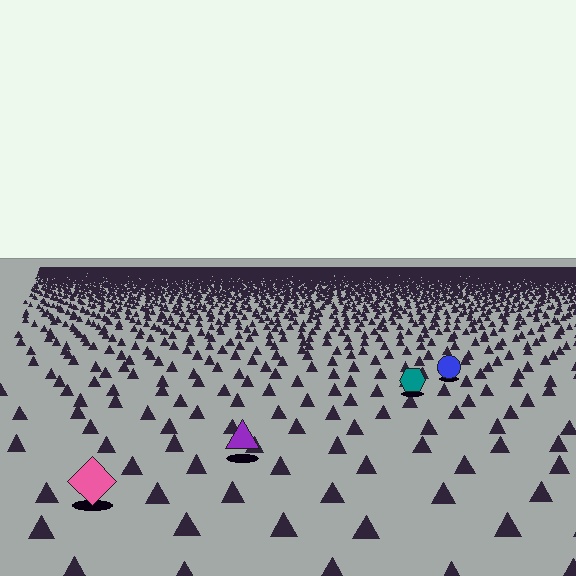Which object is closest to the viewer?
The pink diamond is closest. The texture marks near it are larger and more spread out.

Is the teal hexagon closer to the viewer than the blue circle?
Yes. The teal hexagon is closer — you can tell from the texture gradient: the ground texture is coarser near it.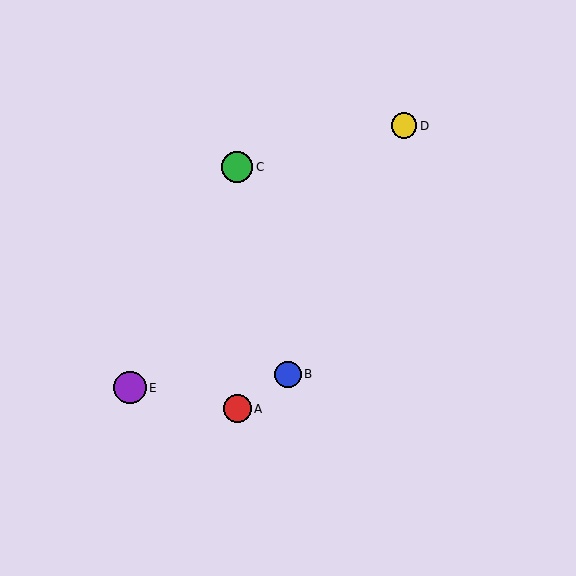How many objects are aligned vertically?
2 objects (A, C) are aligned vertically.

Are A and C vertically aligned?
Yes, both are at x≈237.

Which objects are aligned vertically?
Objects A, C are aligned vertically.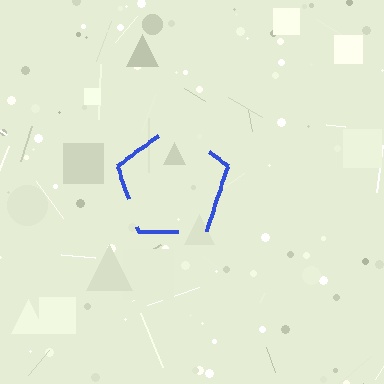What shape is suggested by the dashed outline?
The dashed outline suggests a pentagon.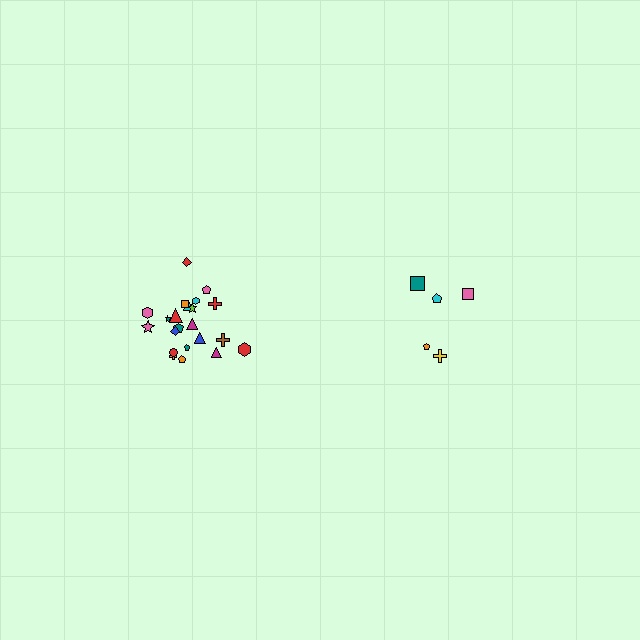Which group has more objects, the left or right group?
The left group.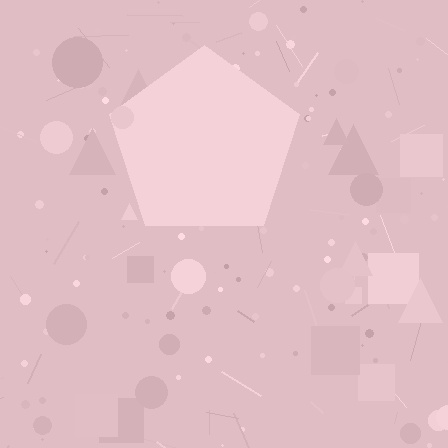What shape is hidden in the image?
A pentagon is hidden in the image.